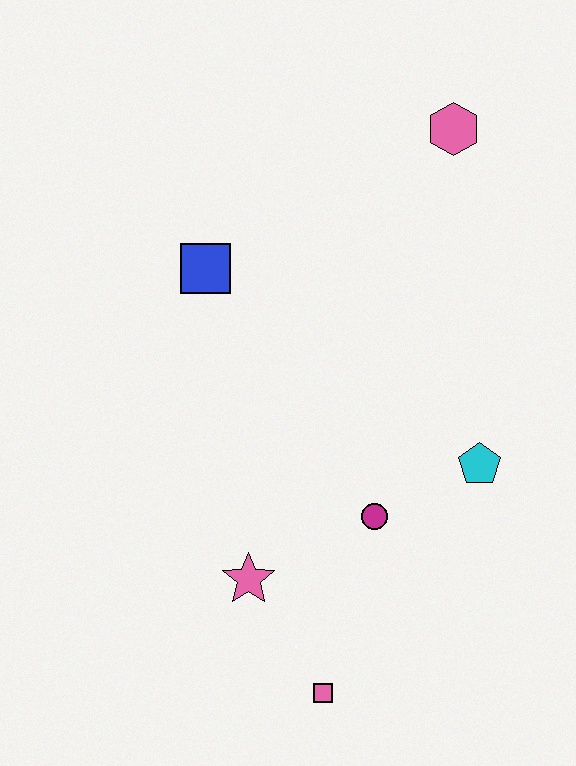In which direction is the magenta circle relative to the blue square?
The magenta circle is below the blue square.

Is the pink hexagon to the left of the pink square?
No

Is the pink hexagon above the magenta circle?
Yes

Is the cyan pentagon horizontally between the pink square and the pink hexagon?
No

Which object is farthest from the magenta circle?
The pink hexagon is farthest from the magenta circle.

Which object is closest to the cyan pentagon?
The magenta circle is closest to the cyan pentagon.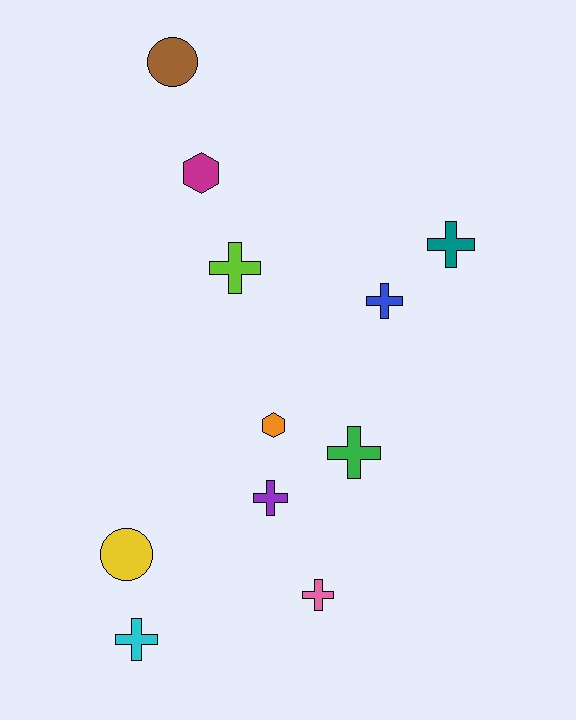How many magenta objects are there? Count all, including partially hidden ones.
There is 1 magenta object.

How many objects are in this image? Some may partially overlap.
There are 11 objects.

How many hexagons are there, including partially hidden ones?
There are 2 hexagons.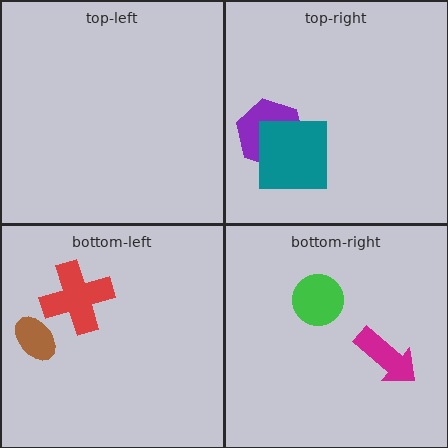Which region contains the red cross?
The bottom-left region.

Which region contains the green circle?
The bottom-right region.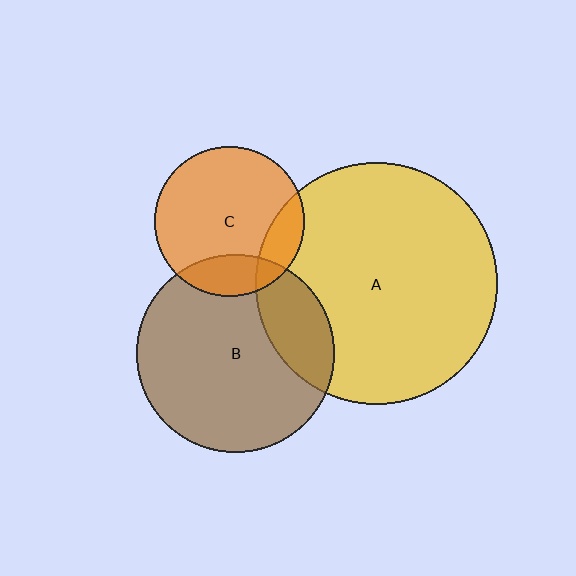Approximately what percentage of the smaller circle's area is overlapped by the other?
Approximately 20%.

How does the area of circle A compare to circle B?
Approximately 1.5 times.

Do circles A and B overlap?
Yes.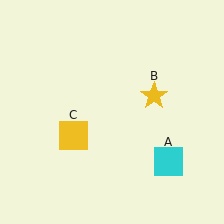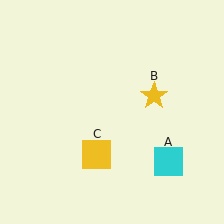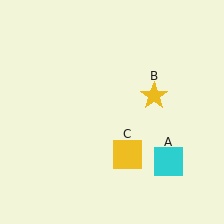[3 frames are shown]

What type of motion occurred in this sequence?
The yellow square (object C) rotated counterclockwise around the center of the scene.